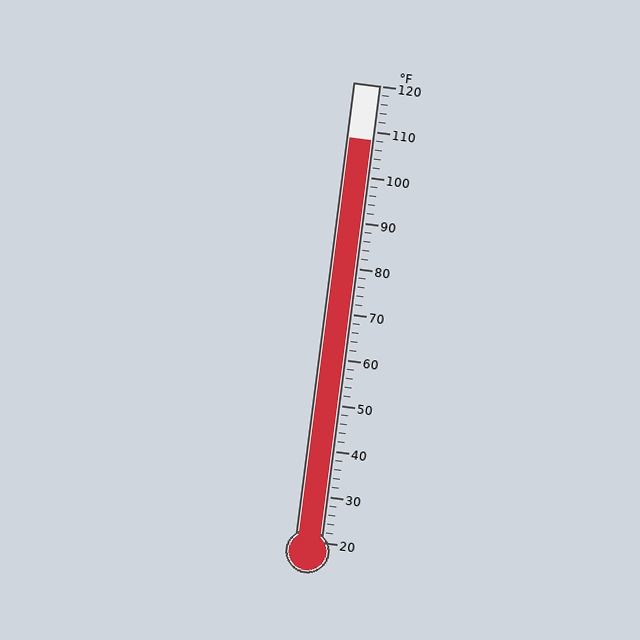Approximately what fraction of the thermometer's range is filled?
The thermometer is filled to approximately 90% of its range.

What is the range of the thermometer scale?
The thermometer scale ranges from 20°F to 120°F.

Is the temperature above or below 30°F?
The temperature is above 30°F.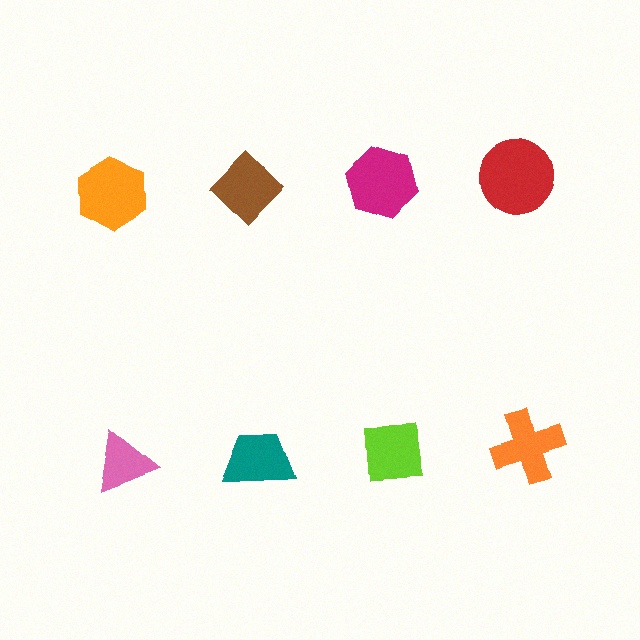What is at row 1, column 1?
An orange hexagon.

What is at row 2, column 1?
A pink triangle.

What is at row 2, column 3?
A lime square.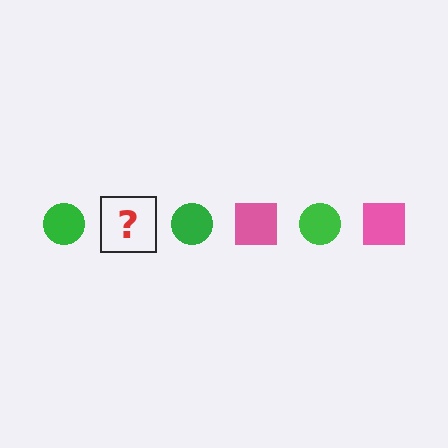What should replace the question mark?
The question mark should be replaced with a pink square.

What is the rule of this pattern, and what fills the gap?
The rule is that the pattern alternates between green circle and pink square. The gap should be filled with a pink square.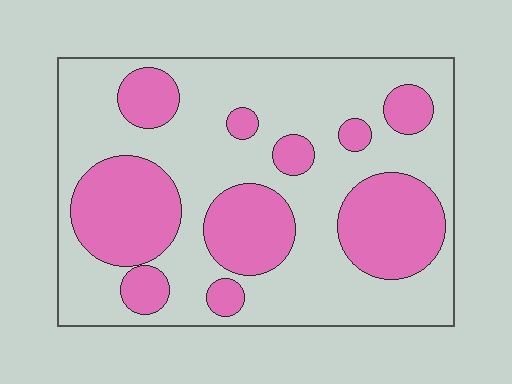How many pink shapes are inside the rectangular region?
10.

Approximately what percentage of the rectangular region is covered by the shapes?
Approximately 35%.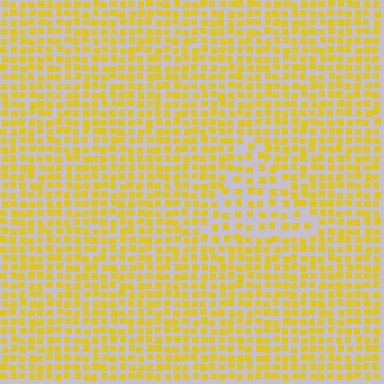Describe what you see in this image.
The image contains small yellow elements arranged at two different densities. A triangle-shaped region is visible where the elements are less densely packed than the surrounding area.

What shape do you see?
I see a triangle.